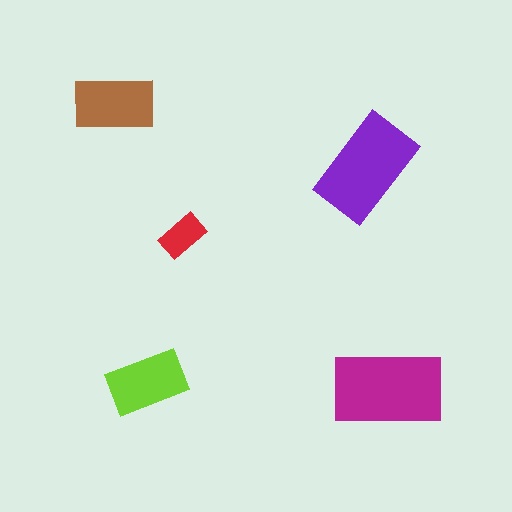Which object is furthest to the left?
The brown rectangle is leftmost.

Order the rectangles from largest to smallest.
the magenta one, the purple one, the brown one, the lime one, the red one.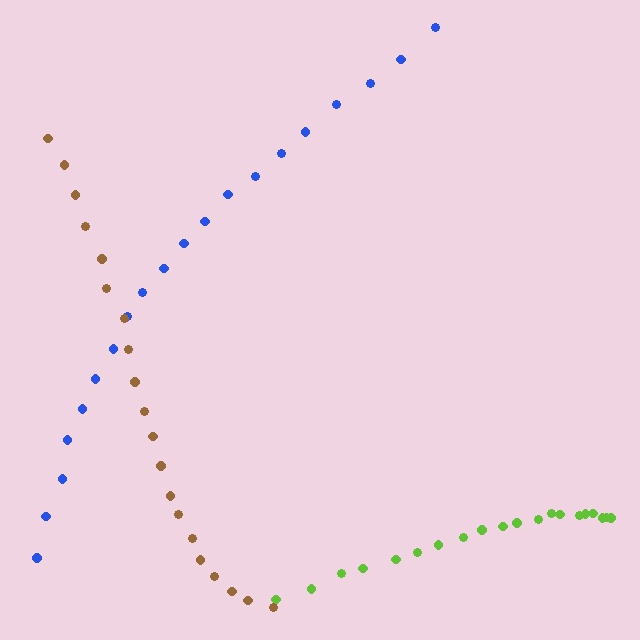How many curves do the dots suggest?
There are 3 distinct paths.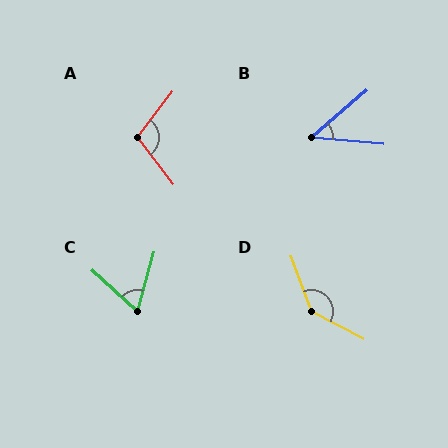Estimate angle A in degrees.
Approximately 105 degrees.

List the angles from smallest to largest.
B (46°), C (63°), A (105°), D (138°).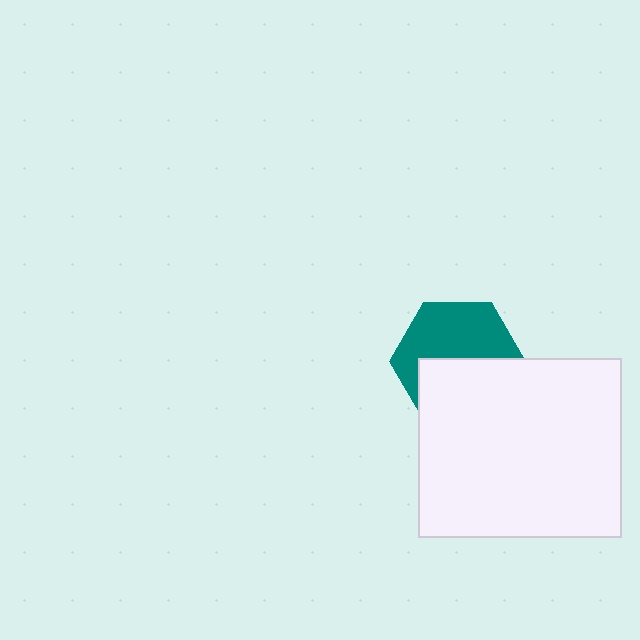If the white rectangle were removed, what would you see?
You would see the complete teal hexagon.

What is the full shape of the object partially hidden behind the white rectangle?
The partially hidden object is a teal hexagon.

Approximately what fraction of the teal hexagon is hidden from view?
Roughly 47% of the teal hexagon is hidden behind the white rectangle.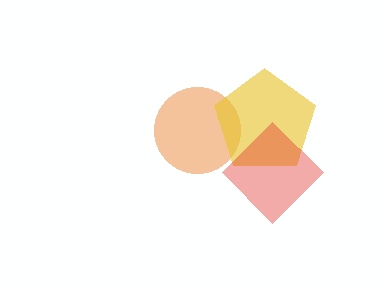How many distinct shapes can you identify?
There are 3 distinct shapes: an orange circle, a yellow pentagon, a red diamond.